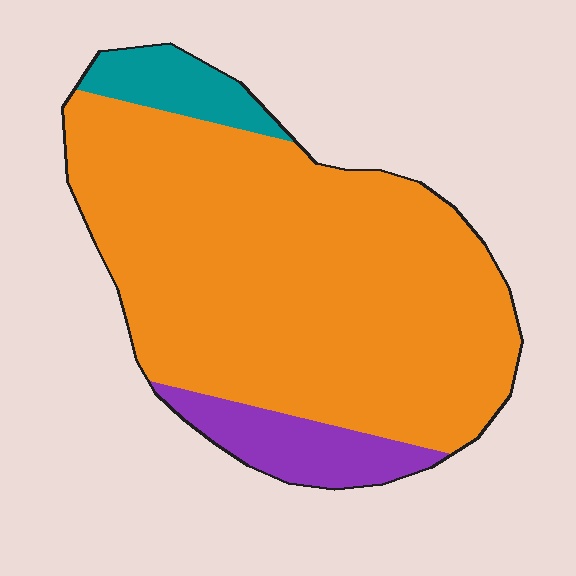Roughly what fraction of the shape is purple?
Purple covers roughly 10% of the shape.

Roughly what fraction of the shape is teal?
Teal takes up less than a quarter of the shape.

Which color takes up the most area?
Orange, at roughly 80%.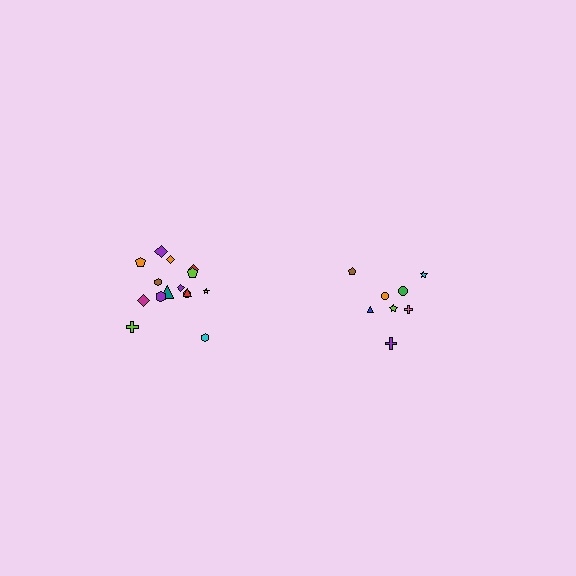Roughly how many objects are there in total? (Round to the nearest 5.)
Roughly 25 objects in total.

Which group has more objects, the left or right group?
The left group.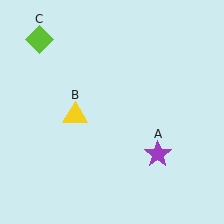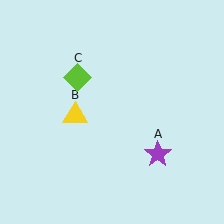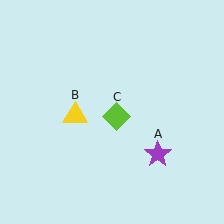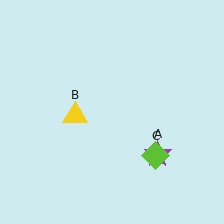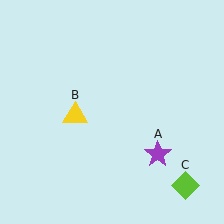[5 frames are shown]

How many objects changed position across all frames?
1 object changed position: lime diamond (object C).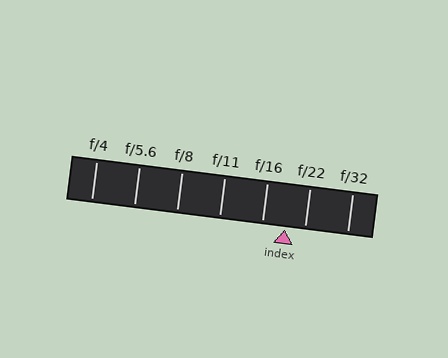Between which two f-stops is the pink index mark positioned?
The index mark is between f/16 and f/22.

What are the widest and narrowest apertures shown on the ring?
The widest aperture shown is f/4 and the narrowest is f/32.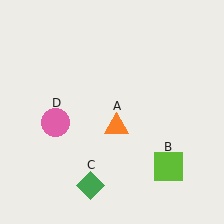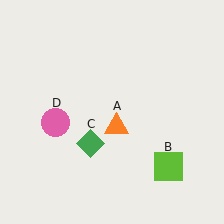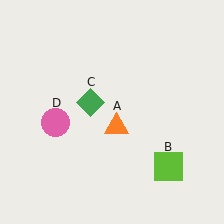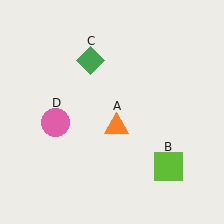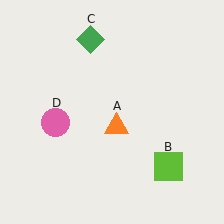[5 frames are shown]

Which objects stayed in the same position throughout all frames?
Orange triangle (object A) and lime square (object B) and pink circle (object D) remained stationary.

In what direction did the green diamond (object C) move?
The green diamond (object C) moved up.